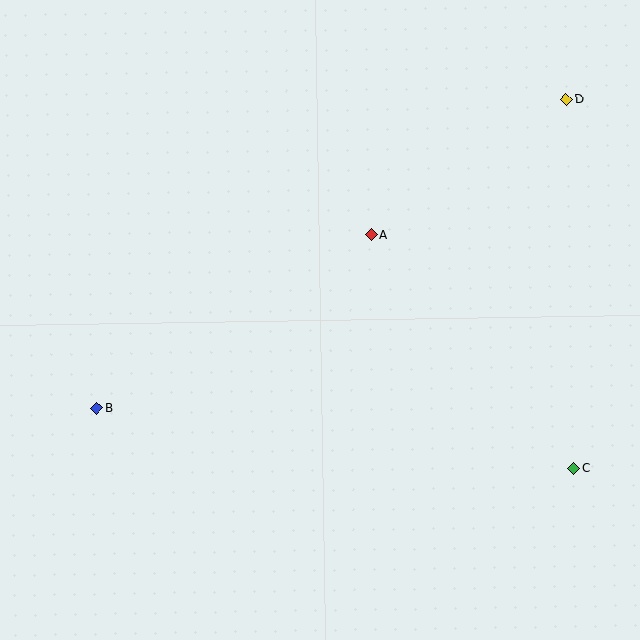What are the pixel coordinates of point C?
Point C is at (574, 468).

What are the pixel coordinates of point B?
Point B is at (97, 408).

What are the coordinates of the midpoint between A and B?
The midpoint between A and B is at (234, 322).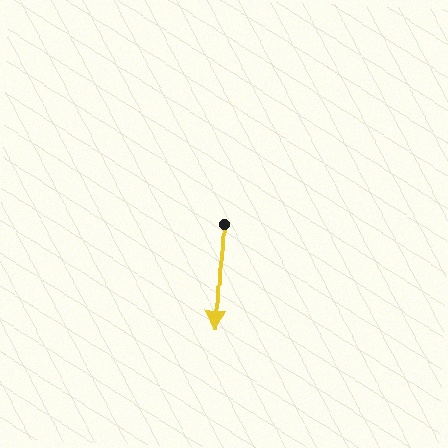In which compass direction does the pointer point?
South.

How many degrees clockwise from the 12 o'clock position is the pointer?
Approximately 183 degrees.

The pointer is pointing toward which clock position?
Roughly 6 o'clock.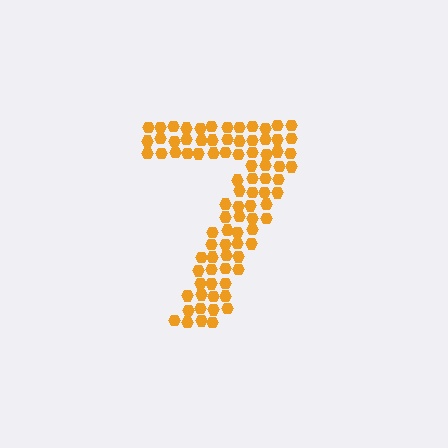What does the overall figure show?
The overall figure shows the digit 7.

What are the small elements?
The small elements are hexagons.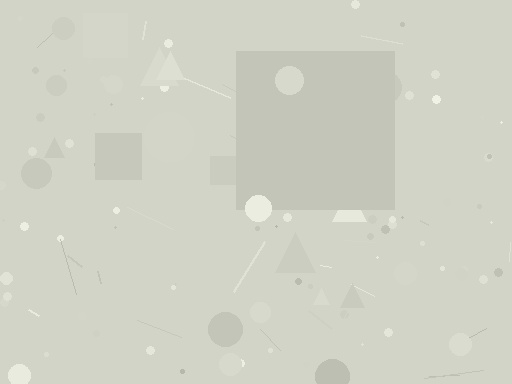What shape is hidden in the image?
A square is hidden in the image.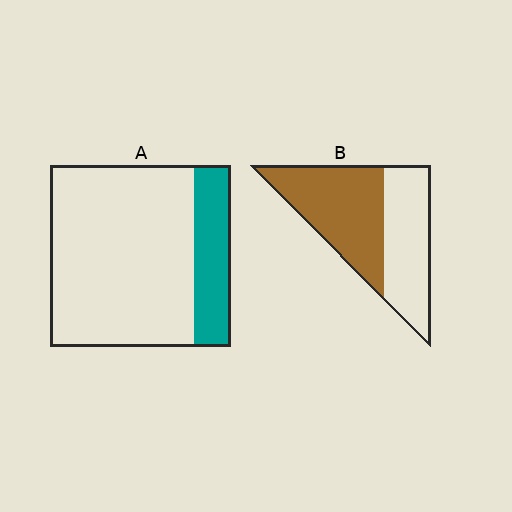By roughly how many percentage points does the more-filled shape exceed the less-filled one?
By roughly 35 percentage points (B over A).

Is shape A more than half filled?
No.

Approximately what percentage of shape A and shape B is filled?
A is approximately 20% and B is approximately 55%.